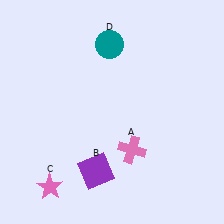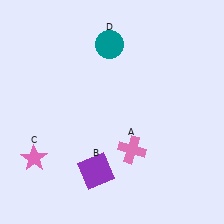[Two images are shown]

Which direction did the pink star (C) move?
The pink star (C) moved up.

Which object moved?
The pink star (C) moved up.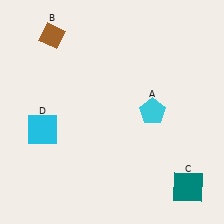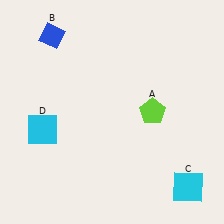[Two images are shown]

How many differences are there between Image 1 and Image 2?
There are 3 differences between the two images.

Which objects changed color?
A changed from cyan to lime. B changed from brown to blue. C changed from teal to cyan.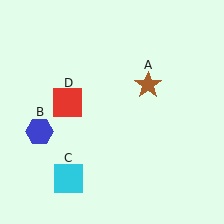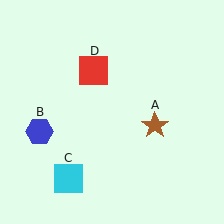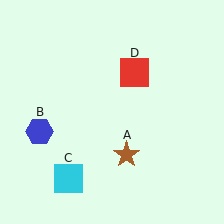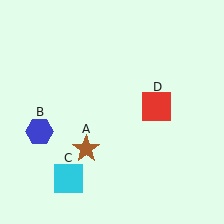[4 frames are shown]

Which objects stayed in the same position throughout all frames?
Blue hexagon (object B) and cyan square (object C) remained stationary.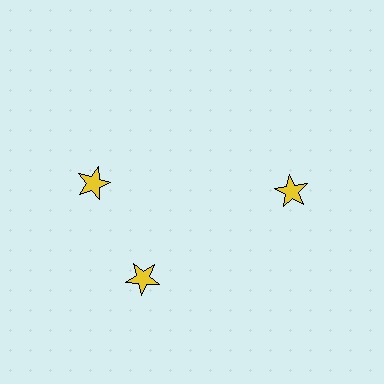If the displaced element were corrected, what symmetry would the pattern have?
It would have 3-fold rotational symmetry — the pattern would map onto itself every 120 degrees.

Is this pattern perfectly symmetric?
No. The 3 yellow stars are arranged in a ring, but one element near the 11 o'clock position is rotated out of alignment along the ring, breaking the 3-fold rotational symmetry.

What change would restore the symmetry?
The symmetry would be restored by rotating it back into even spacing with its neighbors so that all 3 stars sit at equal angles and equal distance from the center.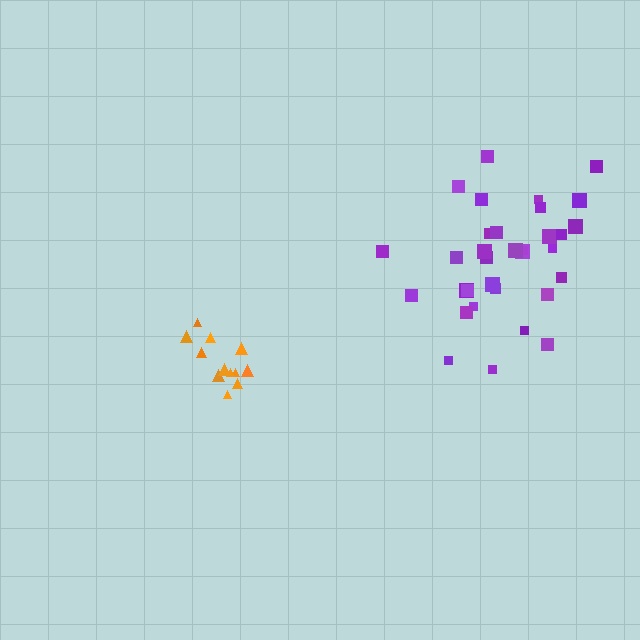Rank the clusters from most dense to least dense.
orange, purple.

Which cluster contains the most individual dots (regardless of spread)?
Purple (33).